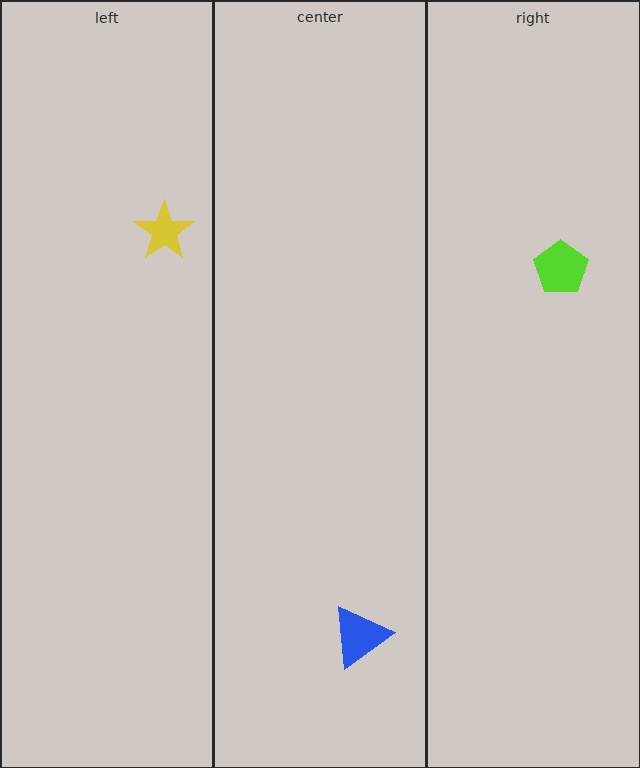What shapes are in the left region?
The yellow star.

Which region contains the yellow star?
The left region.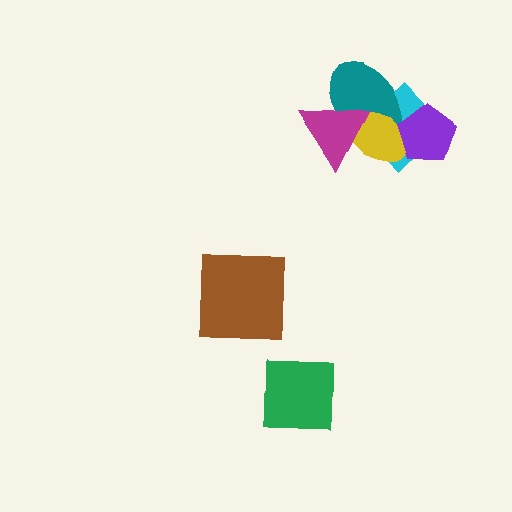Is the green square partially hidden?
No, no other shape covers it.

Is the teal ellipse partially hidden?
Yes, it is partially covered by another shape.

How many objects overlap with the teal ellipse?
4 objects overlap with the teal ellipse.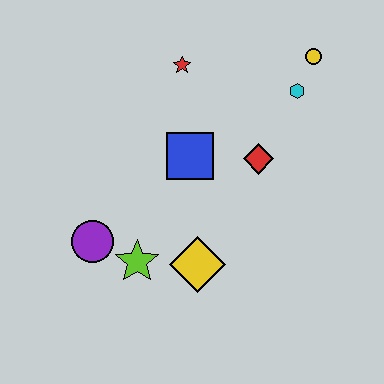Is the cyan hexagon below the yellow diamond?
No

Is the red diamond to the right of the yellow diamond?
Yes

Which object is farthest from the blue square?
The yellow circle is farthest from the blue square.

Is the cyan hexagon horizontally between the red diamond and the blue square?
No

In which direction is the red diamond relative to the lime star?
The red diamond is to the right of the lime star.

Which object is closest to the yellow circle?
The cyan hexagon is closest to the yellow circle.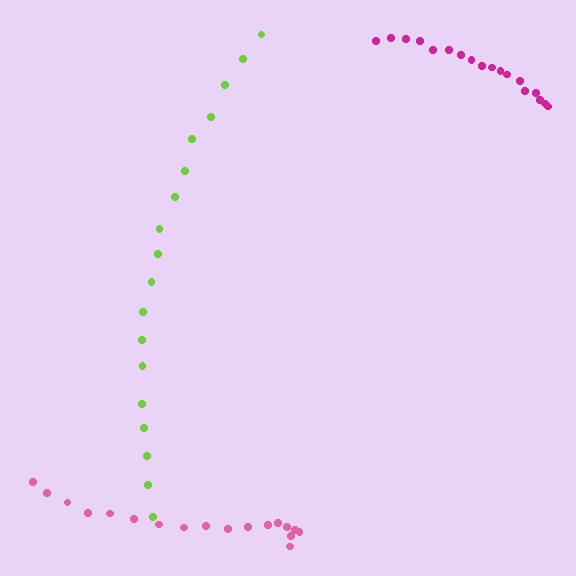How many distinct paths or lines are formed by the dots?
There are 3 distinct paths.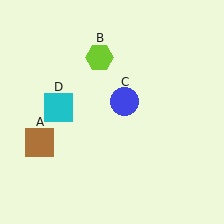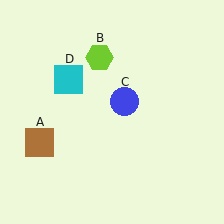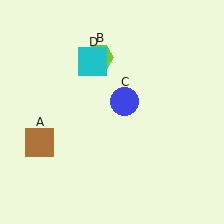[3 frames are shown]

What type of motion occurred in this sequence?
The cyan square (object D) rotated clockwise around the center of the scene.